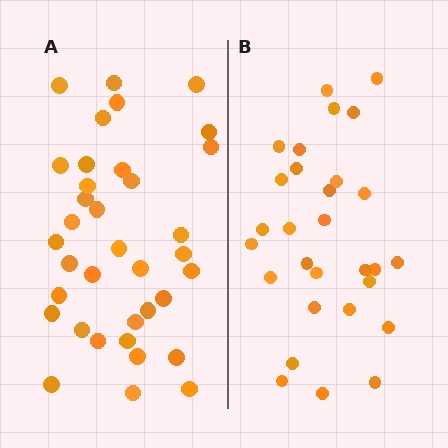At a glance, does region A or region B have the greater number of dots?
Region A (the left region) has more dots.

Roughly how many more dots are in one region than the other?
Region A has roughly 8 or so more dots than region B.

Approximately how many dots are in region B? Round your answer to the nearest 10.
About 30 dots. (The exact count is 29, which rounds to 30.)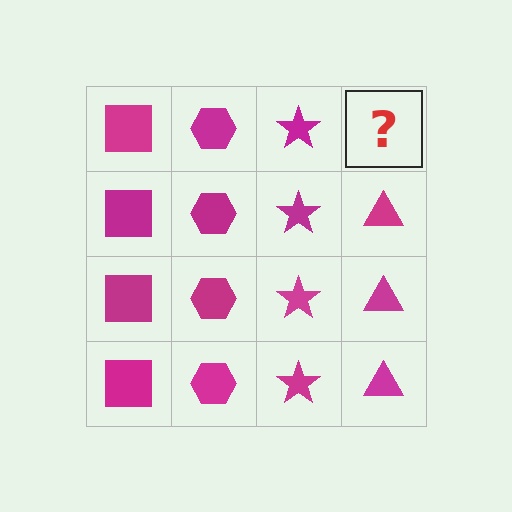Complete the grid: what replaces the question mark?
The question mark should be replaced with a magenta triangle.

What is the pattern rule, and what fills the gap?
The rule is that each column has a consistent shape. The gap should be filled with a magenta triangle.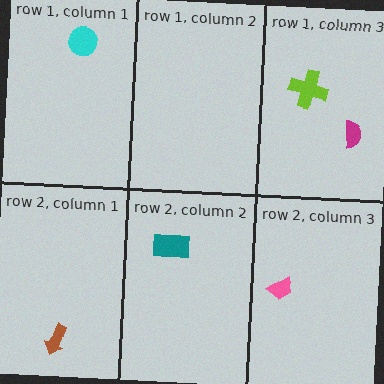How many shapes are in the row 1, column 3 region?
2.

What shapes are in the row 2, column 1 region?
The brown arrow.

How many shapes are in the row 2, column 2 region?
1.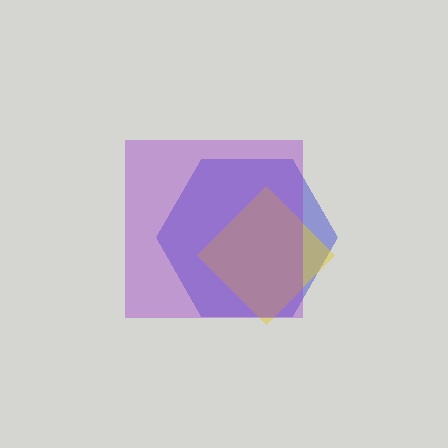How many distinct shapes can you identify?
There are 3 distinct shapes: a blue hexagon, a yellow diamond, a purple square.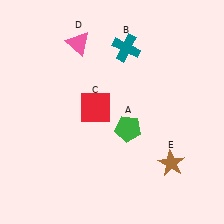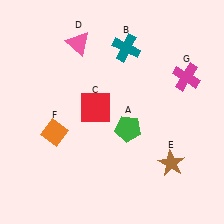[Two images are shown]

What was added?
An orange diamond (F), a magenta cross (G) were added in Image 2.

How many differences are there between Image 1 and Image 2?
There are 2 differences between the two images.